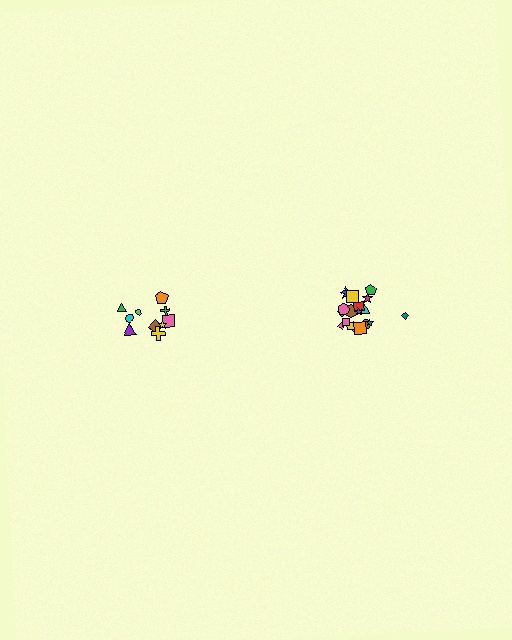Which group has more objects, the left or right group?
The right group.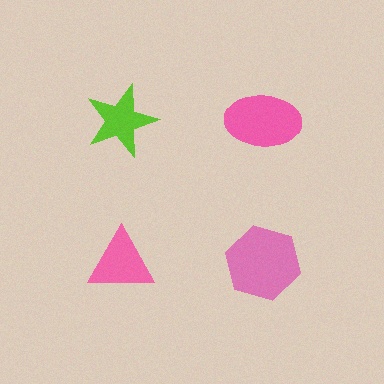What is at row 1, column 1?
A lime star.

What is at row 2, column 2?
A pink hexagon.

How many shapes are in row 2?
2 shapes.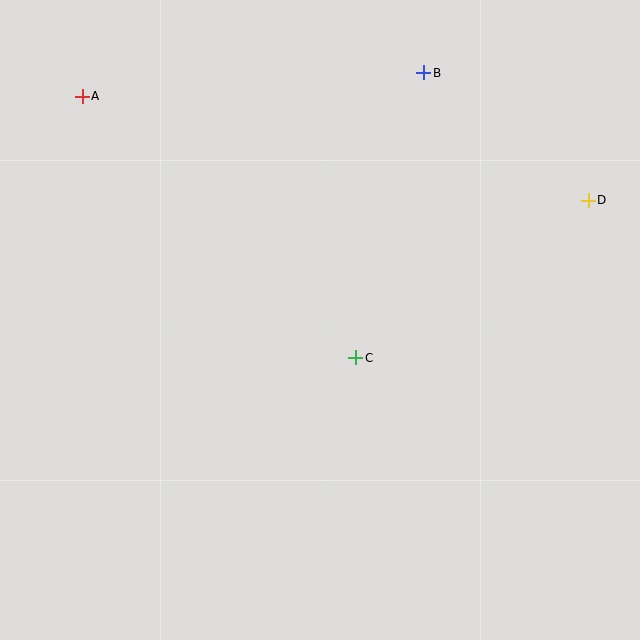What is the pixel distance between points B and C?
The distance between B and C is 293 pixels.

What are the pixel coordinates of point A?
Point A is at (82, 96).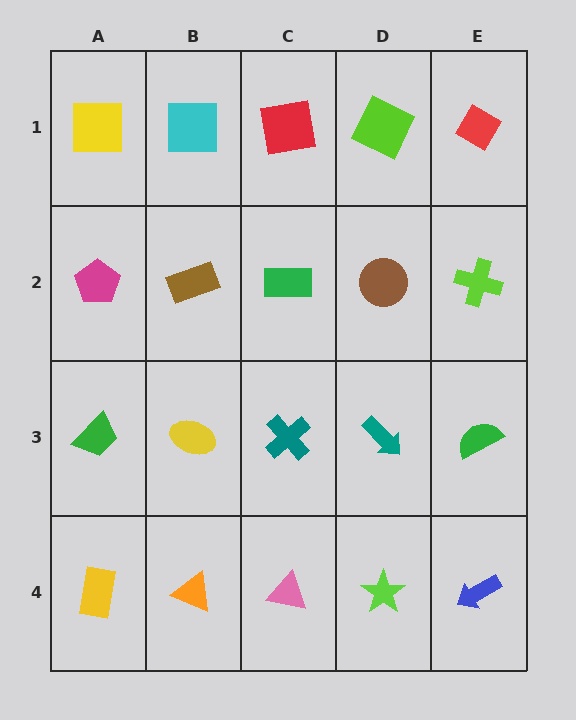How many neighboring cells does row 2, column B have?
4.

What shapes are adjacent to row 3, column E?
A lime cross (row 2, column E), a blue arrow (row 4, column E), a teal arrow (row 3, column D).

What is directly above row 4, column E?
A green semicircle.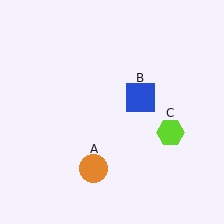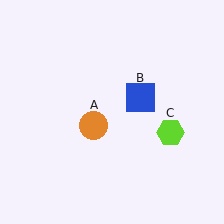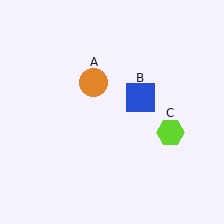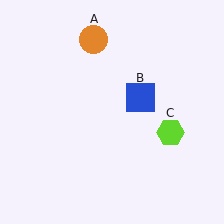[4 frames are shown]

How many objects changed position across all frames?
1 object changed position: orange circle (object A).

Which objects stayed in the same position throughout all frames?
Blue square (object B) and lime hexagon (object C) remained stationary.